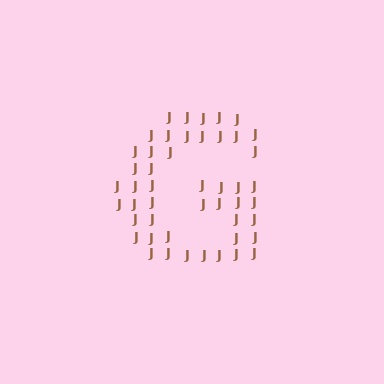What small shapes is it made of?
It is made of small letter J's.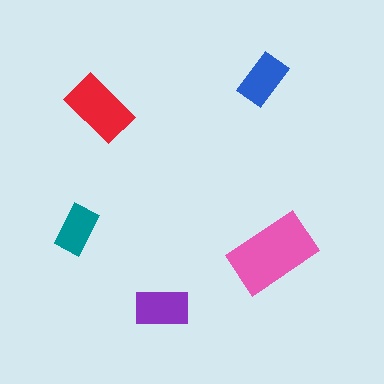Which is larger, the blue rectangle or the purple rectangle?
The purple one.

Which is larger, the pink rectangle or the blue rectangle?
The pink one.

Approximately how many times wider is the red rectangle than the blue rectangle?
About 1.5 times wider.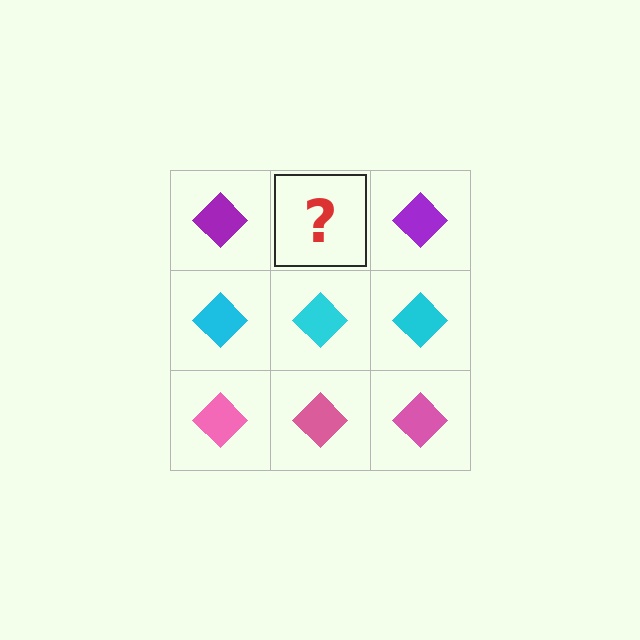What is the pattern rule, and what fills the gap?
The rule is that each row has a consistent color. The gap should be filled with a purple diamond.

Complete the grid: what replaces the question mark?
The question mark should be replaced with a purple diamond.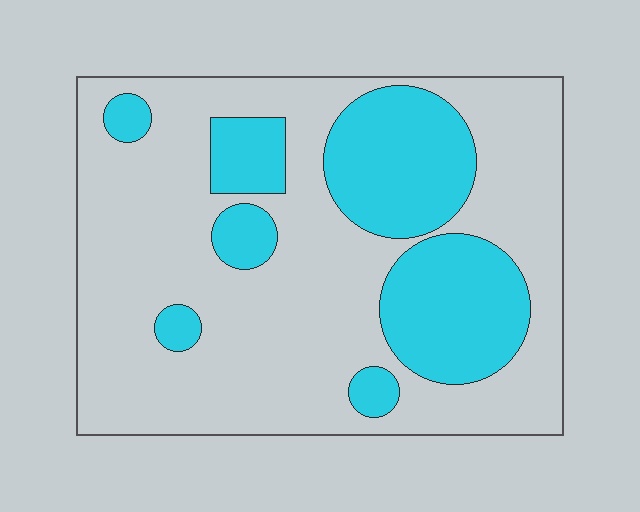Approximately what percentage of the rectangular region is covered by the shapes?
Approximately 30%.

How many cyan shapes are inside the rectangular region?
7.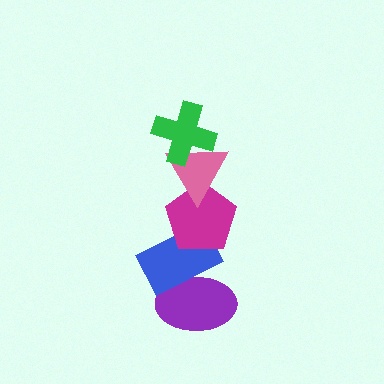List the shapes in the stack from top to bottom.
From top to bottom: the green cross, the pink triangle, the magenta pentagon, the blue rectangle, the purple ellipse.